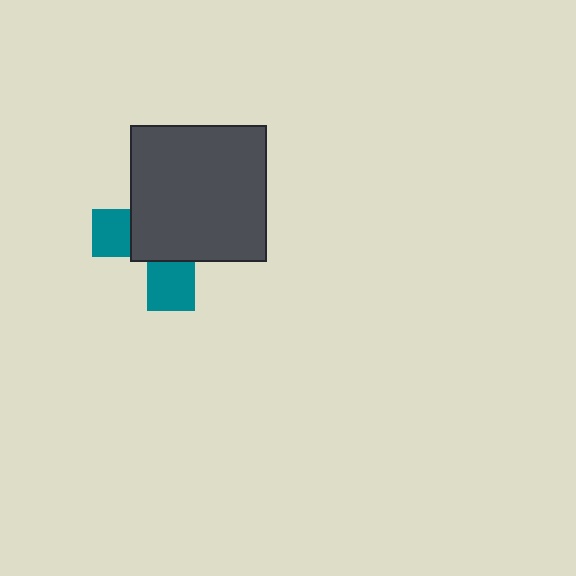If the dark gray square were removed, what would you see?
You would see the complete teal cross.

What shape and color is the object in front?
The object in front is a dark gray square.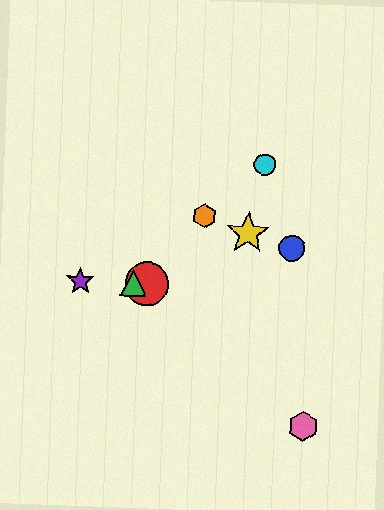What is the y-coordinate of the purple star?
The purple star is at y≈281.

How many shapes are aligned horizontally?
3 shapes (the red circle, the green triangle, the purple star) are aligned horizontally.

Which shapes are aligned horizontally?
The red circle, the green triangle, the purple star are aligned horizontally.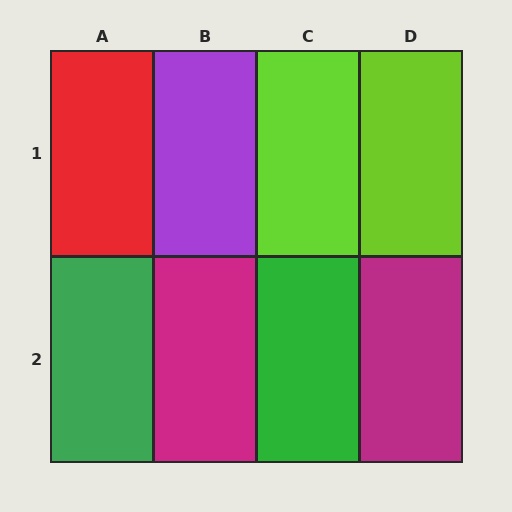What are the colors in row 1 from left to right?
Red, purple, lime, lime.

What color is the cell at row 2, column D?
Magenta.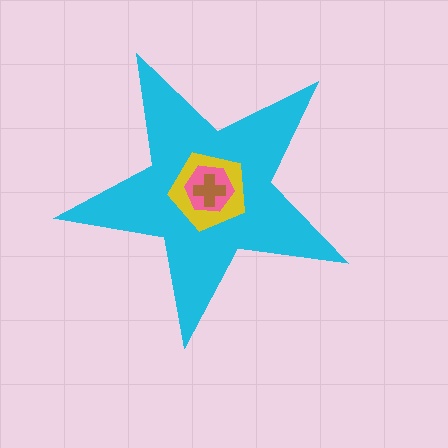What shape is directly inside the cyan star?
The yellow pentagon.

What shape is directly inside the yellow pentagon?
The pink hexagon.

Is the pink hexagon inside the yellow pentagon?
Yes.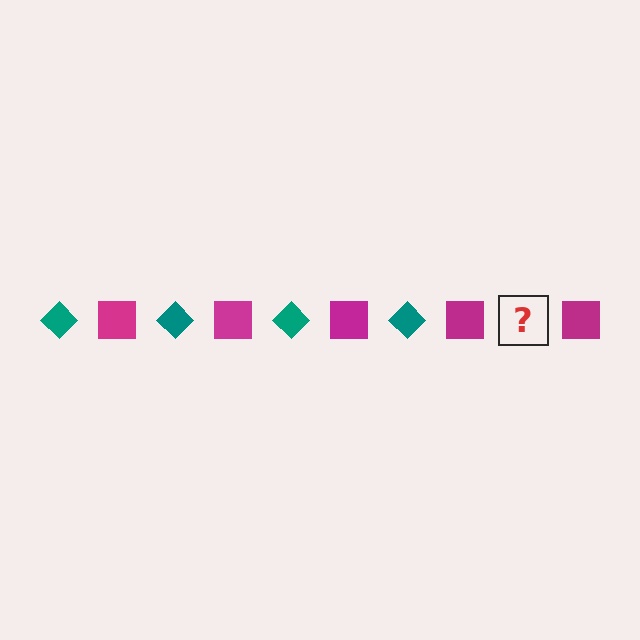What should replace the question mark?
The question mark should be replaced with a teal diamond.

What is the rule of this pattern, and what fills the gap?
The rule is that the pattern alternates between teal diamond and magenta square. The gap should be filled with a teal diamond.